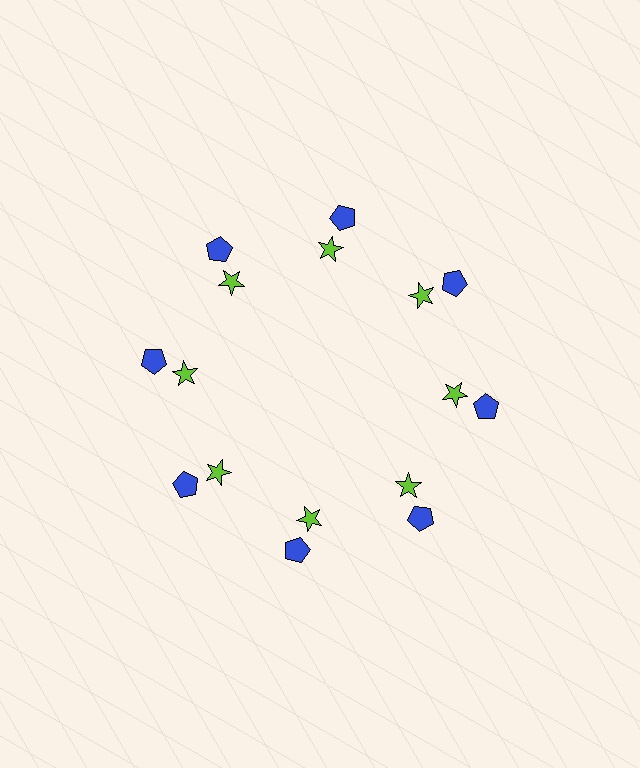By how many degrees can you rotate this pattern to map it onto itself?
The pattern maps onto itself every 45 degrees of rotation.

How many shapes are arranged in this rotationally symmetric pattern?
There are 16 shapes, arranged in 8 groups of 2.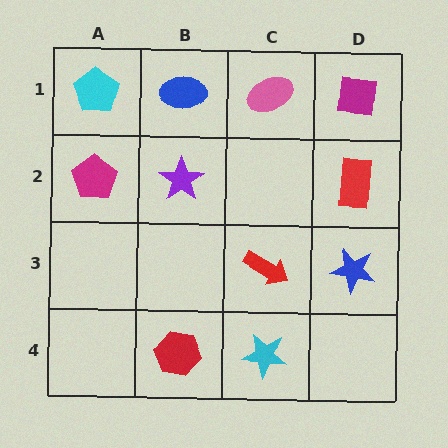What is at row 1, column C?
A pink ellipse.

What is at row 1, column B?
A blue ellipse.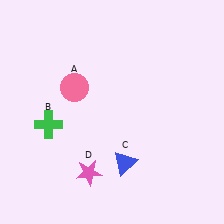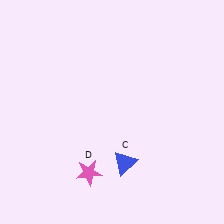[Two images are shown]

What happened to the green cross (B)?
The green cross (B) was removed in Image 2. It was in the bottom-left area of Image 1.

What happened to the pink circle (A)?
The pink circle (A) was removed in Image 2. It was in the top-left area of Image 1.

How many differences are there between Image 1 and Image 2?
There are 2 differences between the two images.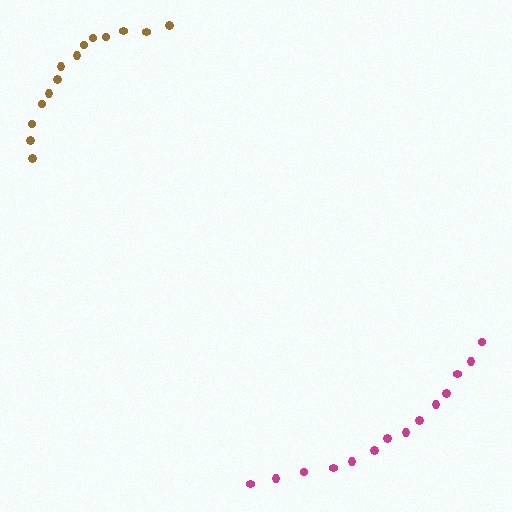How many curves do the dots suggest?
There are 2 distinct paths.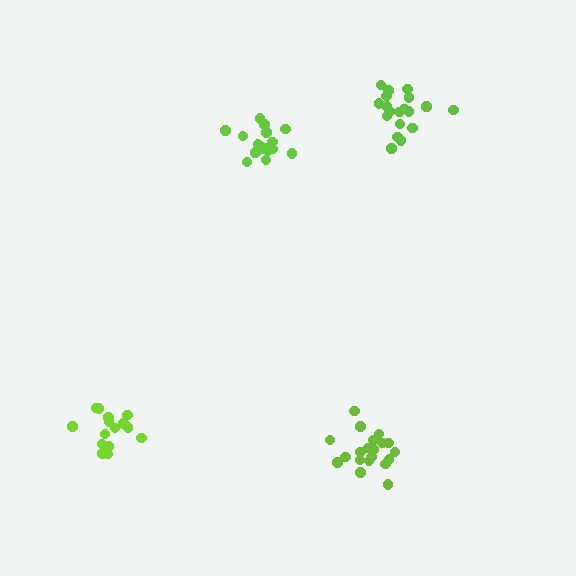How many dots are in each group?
Group 1: 20 dots, Group 2: 17 dots, Group 3: 19 dots, Group 4: 15 dots (71 total).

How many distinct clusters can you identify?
There are 4 distinct clusters.